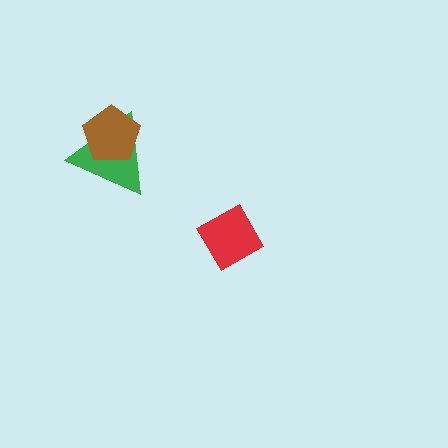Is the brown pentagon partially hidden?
No, no other shape covers it.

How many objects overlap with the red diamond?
0 objects overlap with the red diamond.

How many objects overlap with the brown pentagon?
1 object overlaps with the brown pentagon.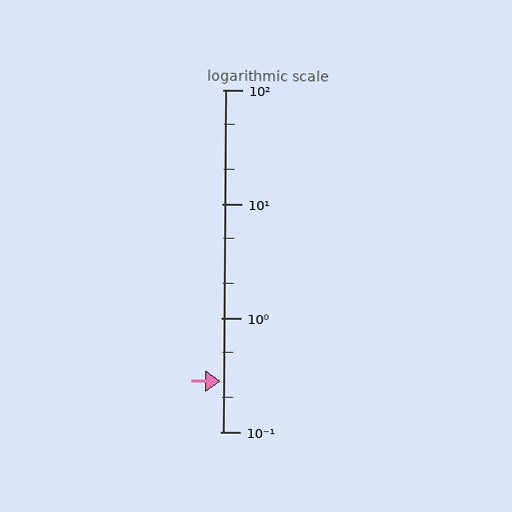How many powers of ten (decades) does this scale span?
The scale spans 3 decades, from 0.1 to 100.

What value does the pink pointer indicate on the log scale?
The pointer indicates approximately 0.28.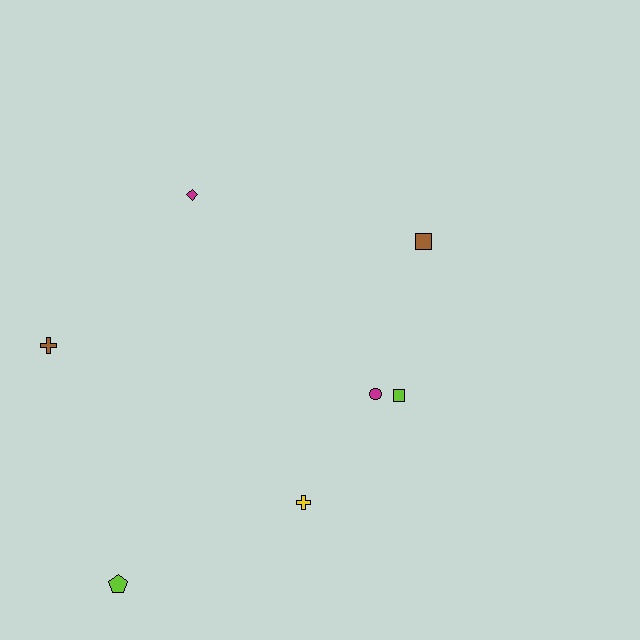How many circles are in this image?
There is 1 circle.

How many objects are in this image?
There are 7 objects.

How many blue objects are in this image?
There are no blue objects.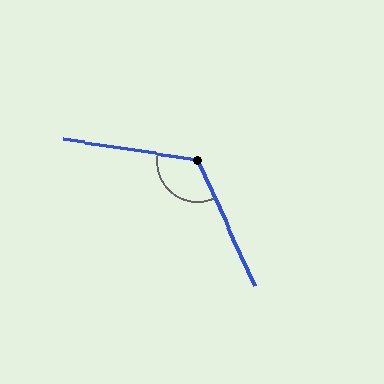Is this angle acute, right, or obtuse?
It is obtuse.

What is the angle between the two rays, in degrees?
Approximately 123 degrees.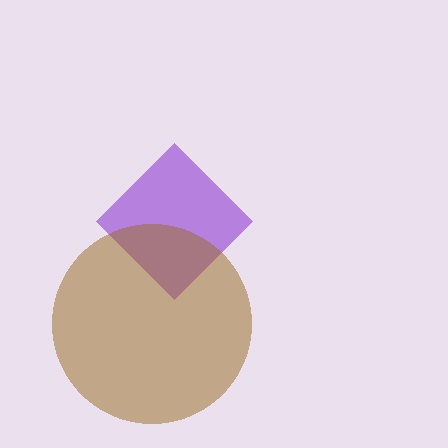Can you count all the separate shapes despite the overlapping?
Yes, there are 2 separate shapes.